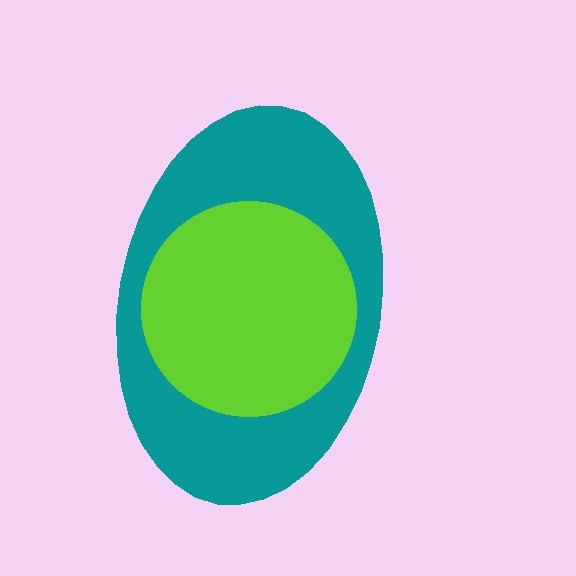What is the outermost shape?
The teal ellipse.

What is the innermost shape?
The lime circle.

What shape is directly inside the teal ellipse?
The lime circle.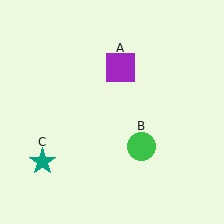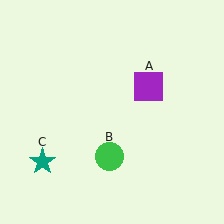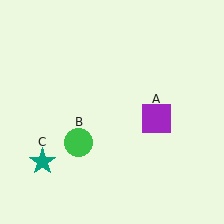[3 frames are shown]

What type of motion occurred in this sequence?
The purple square (object A), green circle (object B) rotated clockwise around the center of the scene.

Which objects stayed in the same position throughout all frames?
Teal star (object C) remained stationary.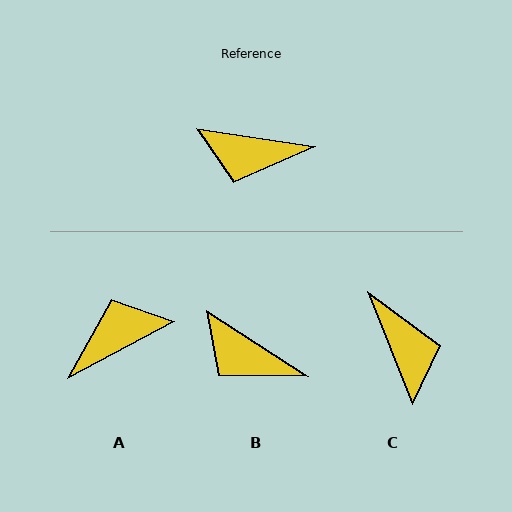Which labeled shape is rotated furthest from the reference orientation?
A, about 143 degrees away.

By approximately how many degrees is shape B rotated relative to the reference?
Approximately 24 degrees clockwise.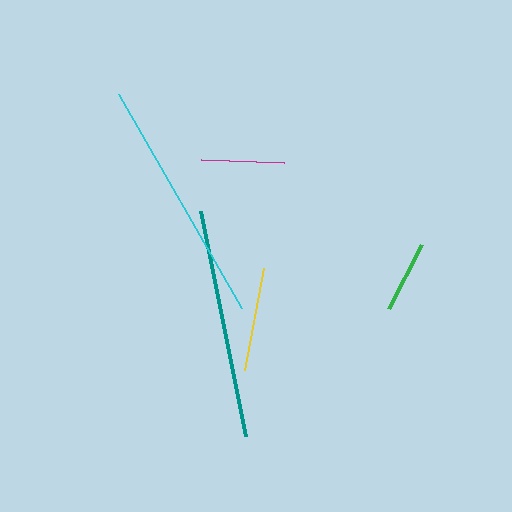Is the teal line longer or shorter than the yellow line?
The teal line is longer than the yellow line.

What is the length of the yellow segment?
The yellow segment is approximately 103 pixels long.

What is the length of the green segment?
The green segment is approximately 72 pixels long.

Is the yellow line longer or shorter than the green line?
The yellow line is longer than the green line.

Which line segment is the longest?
The cyan line is the longest at approximately 247 pixels.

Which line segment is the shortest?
The green line is the shortest at approximately 72 pixels.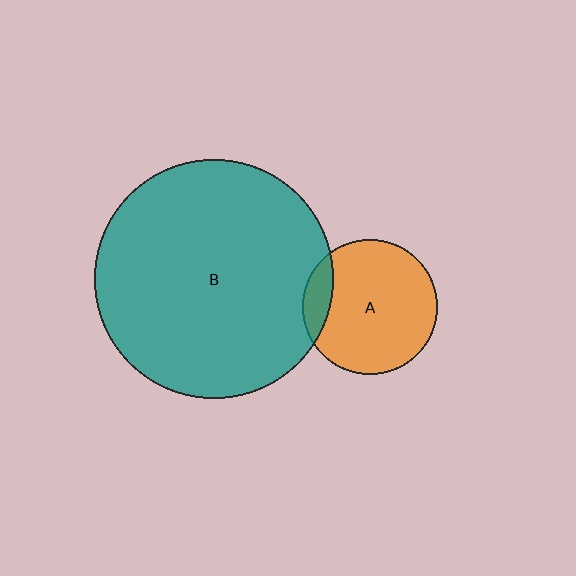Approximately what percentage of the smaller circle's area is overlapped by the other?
Approximately 15%.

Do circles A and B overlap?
Yes.